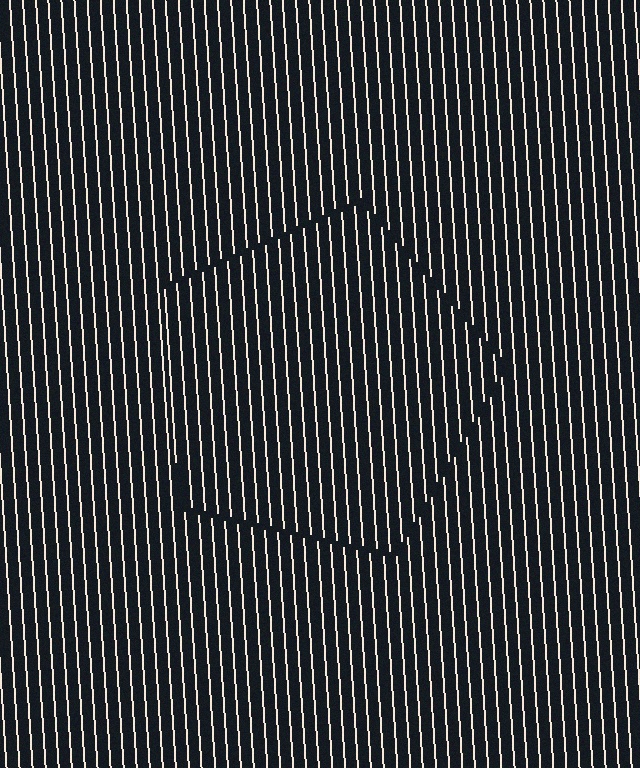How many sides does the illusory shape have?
5 sides — the line-ends trace a pentagon.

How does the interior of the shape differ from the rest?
The interior of the shape contains the same grating, shifted by half a period — the contour is defined by the phase discontinuity where line-ends from the inner and outer gratings abut.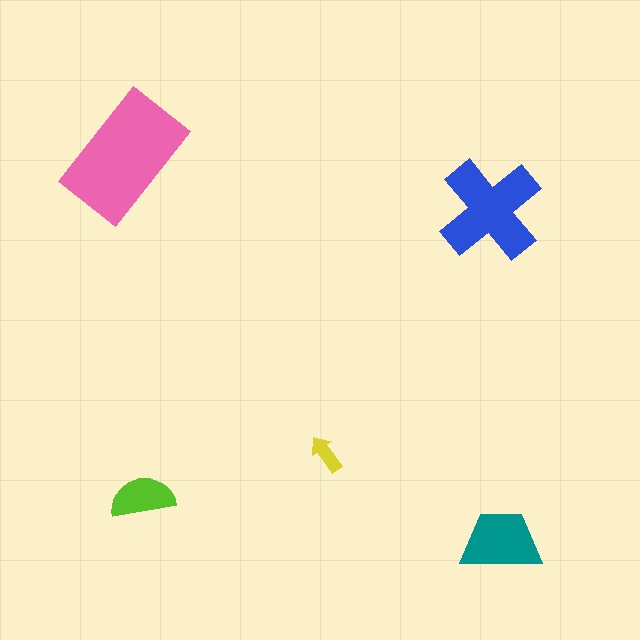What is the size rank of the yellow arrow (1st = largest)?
5th.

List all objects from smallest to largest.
The yellow arrow, the lime semicircle, the teal trapezoid, the blue cross, the pink rectangle.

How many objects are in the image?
There are 5 objects in the image.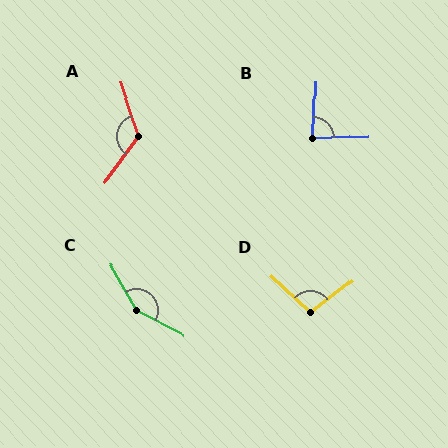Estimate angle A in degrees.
Approximately 125 degrees.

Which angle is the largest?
C, at approximately 147 degrees.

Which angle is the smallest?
B, at approximately 85 degrees.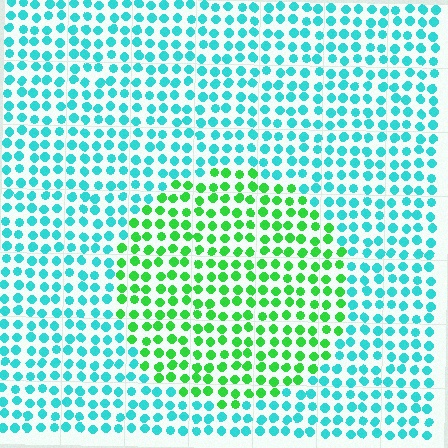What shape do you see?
I see a circle.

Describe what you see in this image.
The image is filled with small cyan elements in a uniform arrangement. A circle-shaped region is visible where the elements are tinted to a slightly different hue, forming a subtle color boundary.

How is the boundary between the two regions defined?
The boundary is defined purely by a slight shift in hue (about 54 degrees). Spacing, size, and orientation are identical on both sides.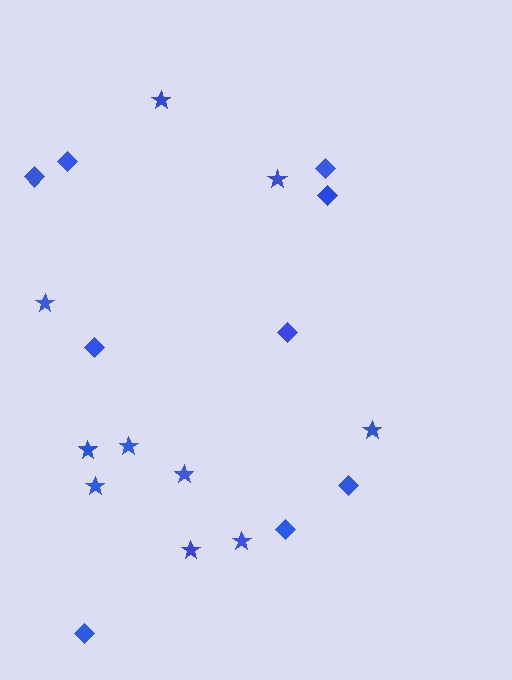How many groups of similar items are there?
There are 2 groups: one group of stars (10) and one group of diamonds (9).